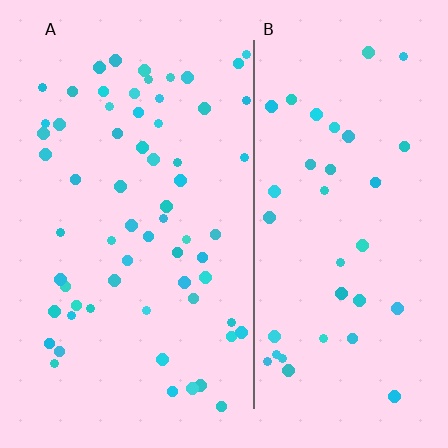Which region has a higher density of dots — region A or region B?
A (the left).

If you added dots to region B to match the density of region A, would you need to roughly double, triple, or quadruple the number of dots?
Approximately double.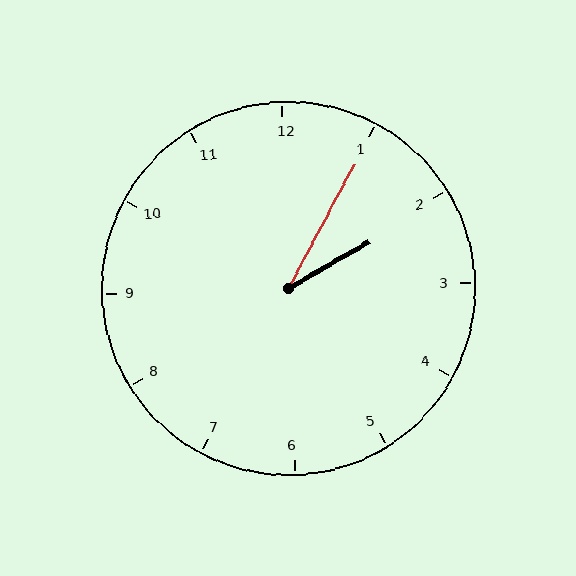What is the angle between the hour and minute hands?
Approximately 32 degrees.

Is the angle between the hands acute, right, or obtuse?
It is acute.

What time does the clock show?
2:05.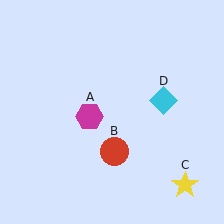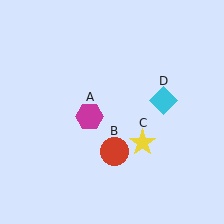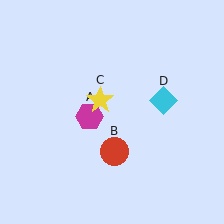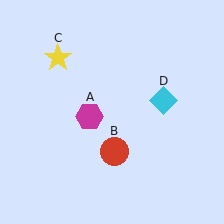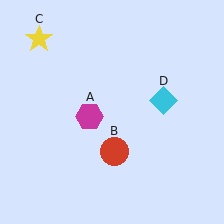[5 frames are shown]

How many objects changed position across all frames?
1 object changed position: yellow star (object C).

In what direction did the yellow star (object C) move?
The yellow star (object C) moved up and to the left.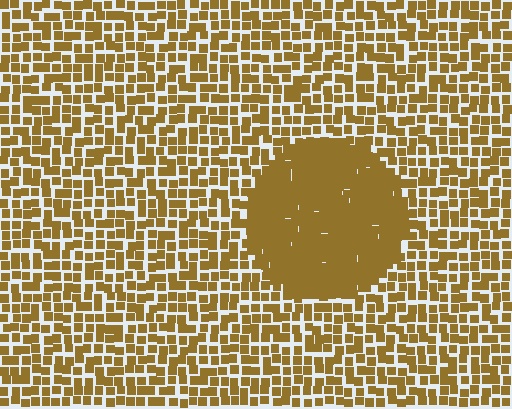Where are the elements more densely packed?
The elements are more densely packed inside the circle boundary.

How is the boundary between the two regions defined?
The boundary is defined by a change in element density (approximately 2.0x ratio). All elements are the same color, size, and shape.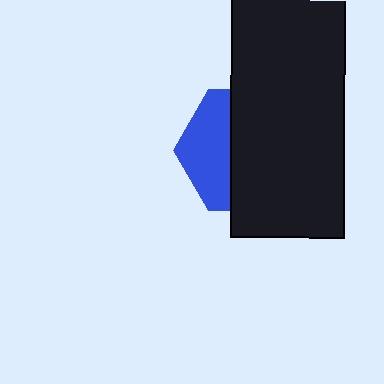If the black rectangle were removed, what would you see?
You would see the complete blue hexagon.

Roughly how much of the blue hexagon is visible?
A small part of it is visible (roughly 37%).